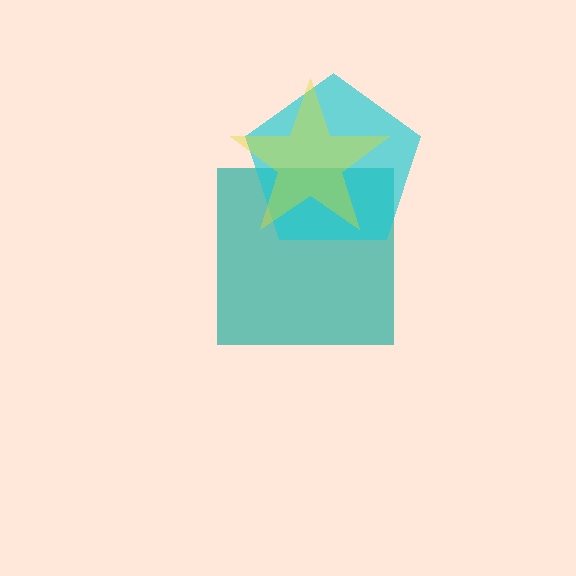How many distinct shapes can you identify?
There are 3 distinct shapes: a teal square, a cyan pentagon, a yellow star.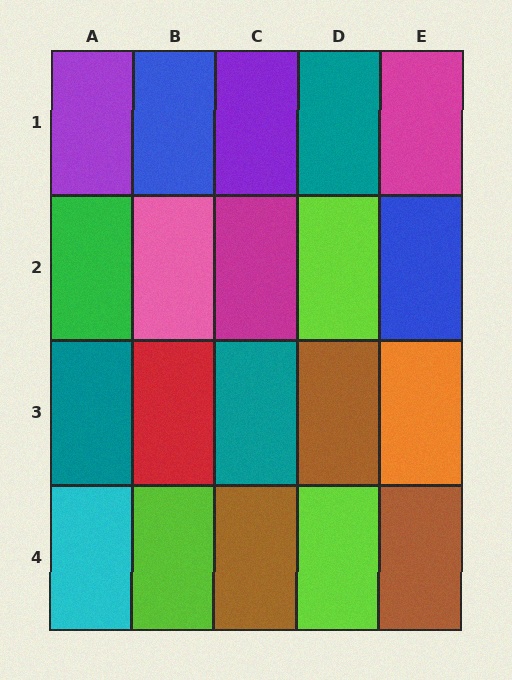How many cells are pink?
1 cell is pink.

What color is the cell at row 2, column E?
Blue.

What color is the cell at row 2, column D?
Lime.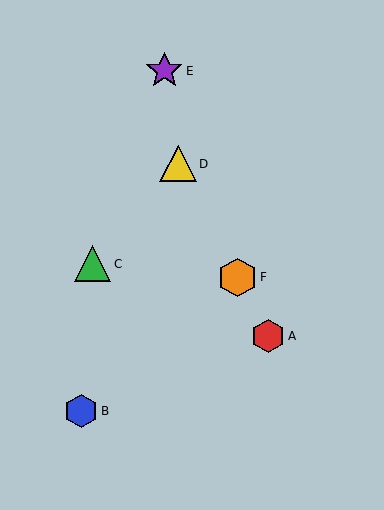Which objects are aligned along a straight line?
Objects A, D, F are aligned along a straight line.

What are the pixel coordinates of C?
Object C is at (92, 264).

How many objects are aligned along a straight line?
3 objects (A, D, F) are aligned along a straight line.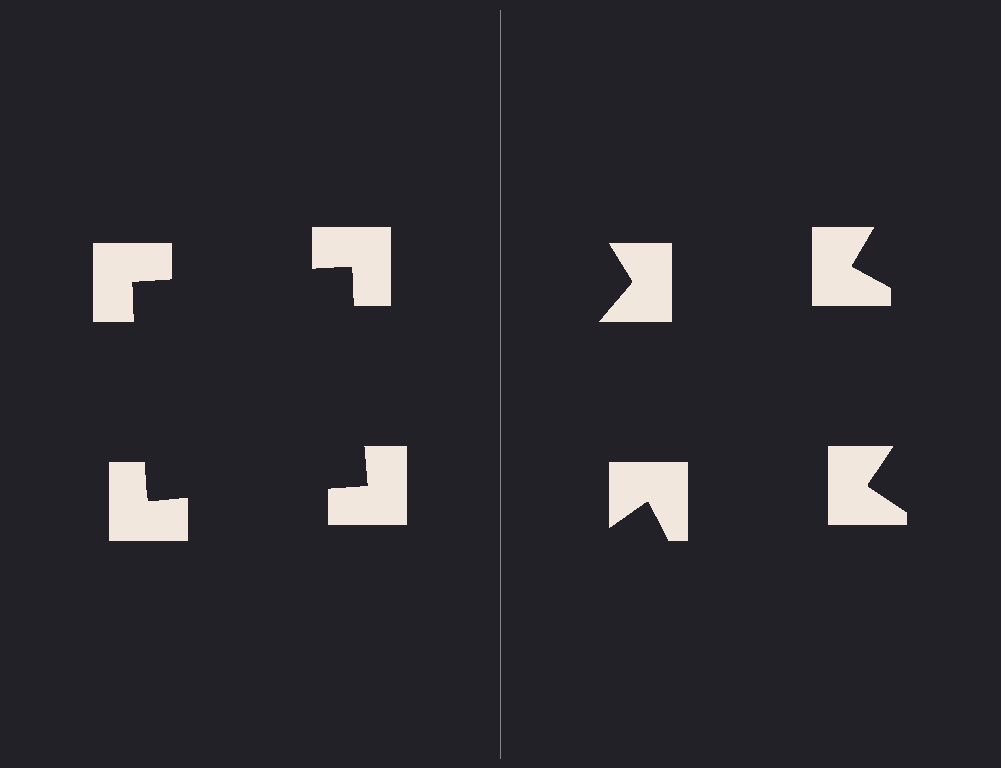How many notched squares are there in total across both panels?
8 — 4 on each side.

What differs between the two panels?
The notched squares are positioned identically on both sides; only the wedge orientations differ. On the left they align to a square; on the right they are misaligned.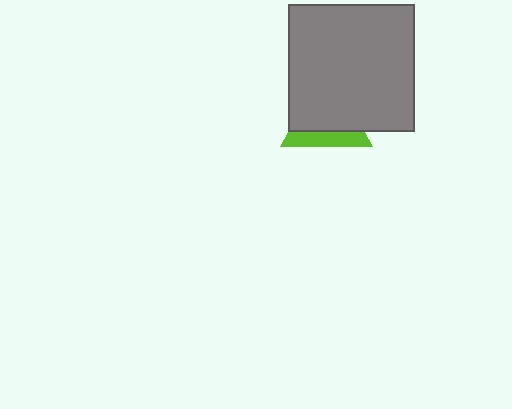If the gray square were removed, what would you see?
You would see the complete lime triangle.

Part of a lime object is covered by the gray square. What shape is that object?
It is a triangle.